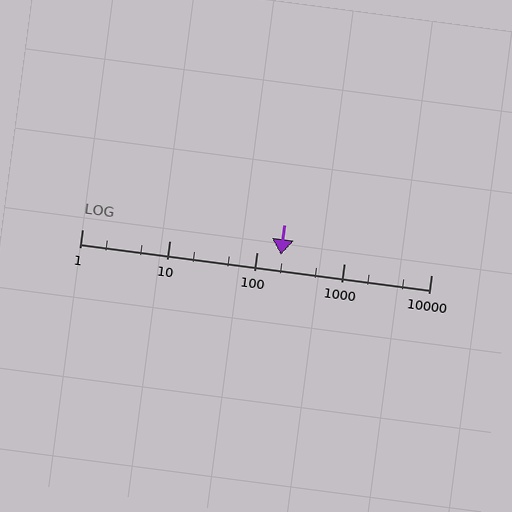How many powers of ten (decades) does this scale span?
The scale spans 4 decades, from 1 to 10000.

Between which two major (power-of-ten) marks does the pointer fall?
The pointer is between 100 and 1000.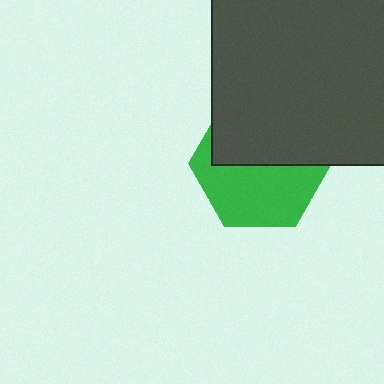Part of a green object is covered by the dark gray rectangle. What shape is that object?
It is a hexagon.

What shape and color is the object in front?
The object in front is a dark gray rectangle.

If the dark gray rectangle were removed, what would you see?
You would see the complete green hexagon.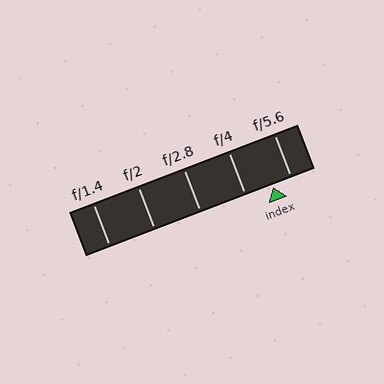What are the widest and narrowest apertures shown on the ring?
The widest aperture shown is f/1.4 and the narrowest is f/5.6.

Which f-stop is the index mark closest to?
The index mark is closest to f/5.6.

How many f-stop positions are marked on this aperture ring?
There are 5 f-stop positions marked.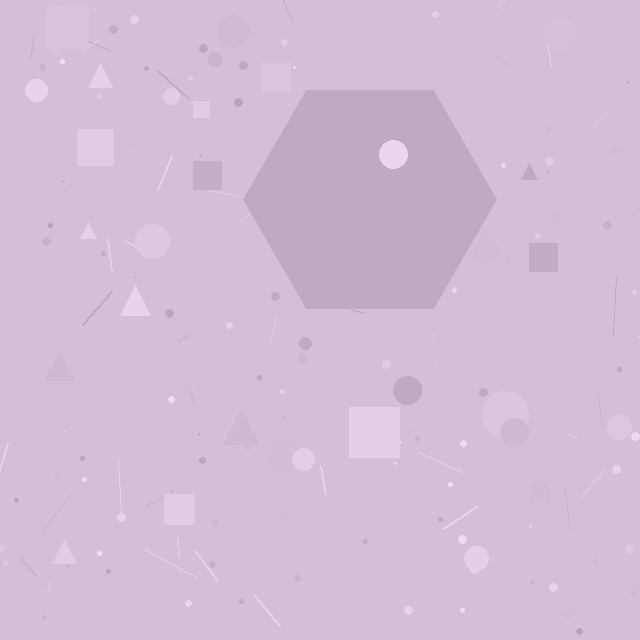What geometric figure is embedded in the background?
A hexagon is embedded in the background.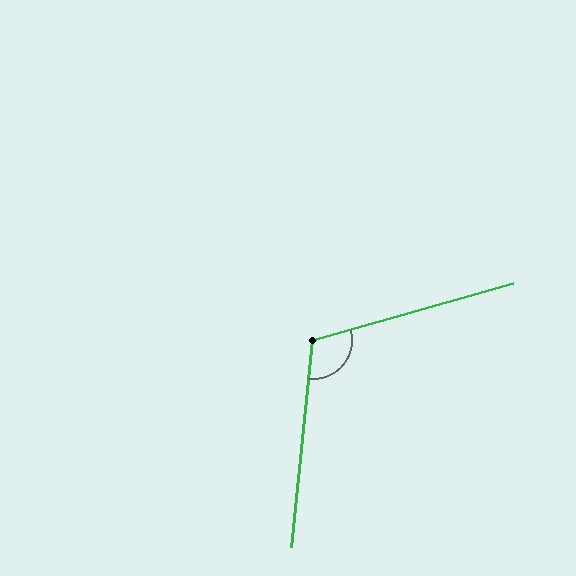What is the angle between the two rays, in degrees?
Approximately 112 degrees.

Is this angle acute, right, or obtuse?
It is obtuse.